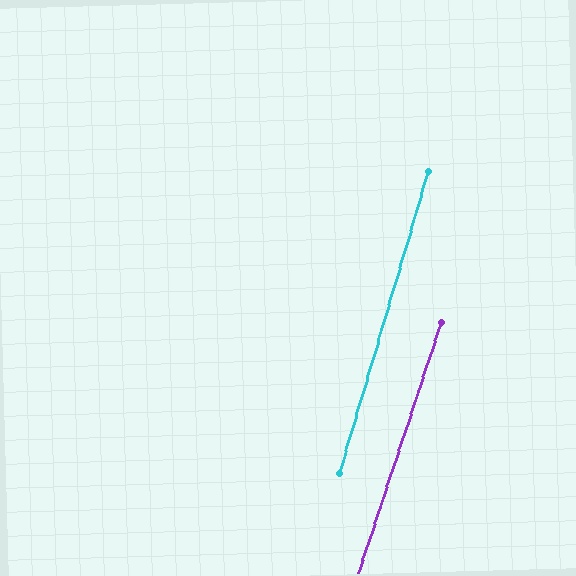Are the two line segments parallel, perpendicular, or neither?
Parallel — their directions differ by only 1.9°.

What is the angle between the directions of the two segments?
Approximately 2 degrees.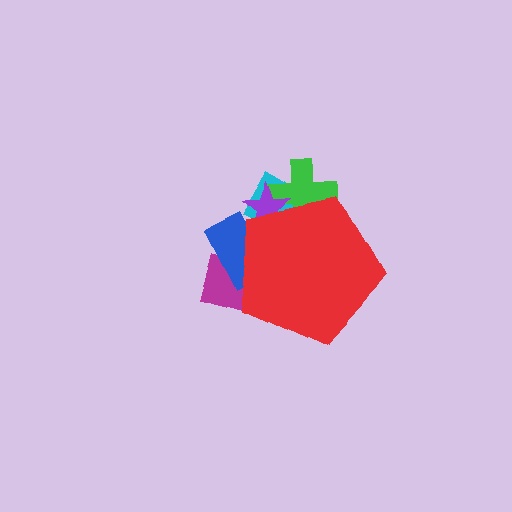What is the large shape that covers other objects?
A red pentagon.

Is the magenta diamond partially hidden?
Yes, the magenta diamond is partially hidden behind the red pentagon.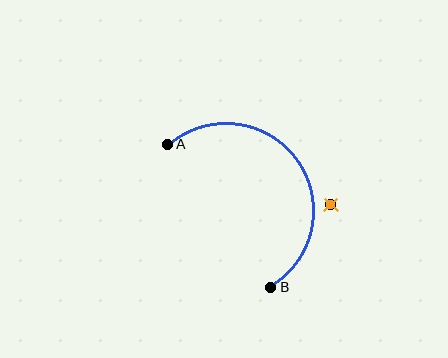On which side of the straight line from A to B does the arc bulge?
The arc bulges above and to the right of the straight line connecting A and B.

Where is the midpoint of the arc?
The arc midpoint is the point on the curve farthest from the straight line joining A and B. It sits above and to the right of that line.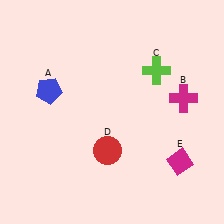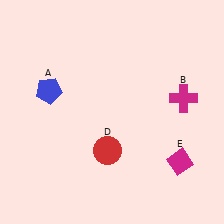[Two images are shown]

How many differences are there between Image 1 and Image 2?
There is 1 difference between the two images.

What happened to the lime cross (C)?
The lime cross (C) was removed in Image 2. It was in the top-right area of Image 1.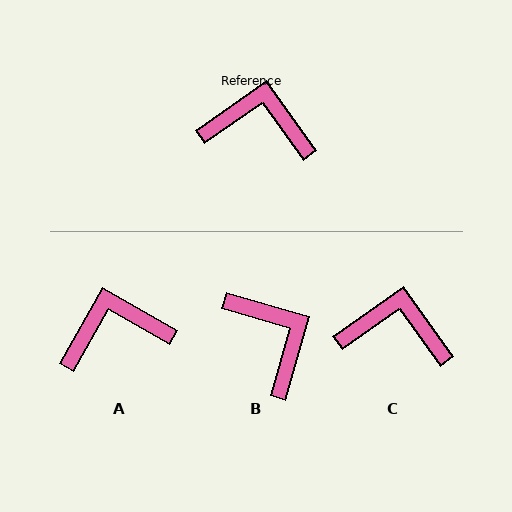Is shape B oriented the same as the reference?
No, it is off by about 51 degrees.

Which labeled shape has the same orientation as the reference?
C.